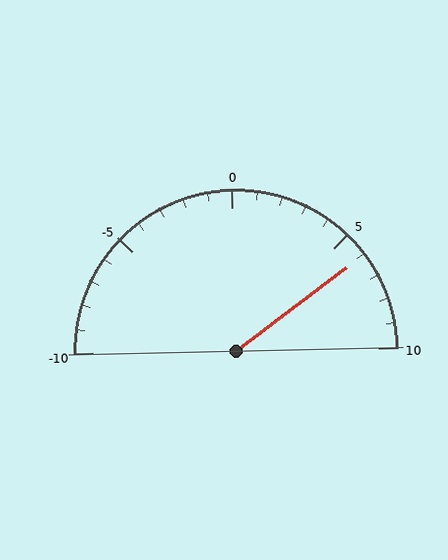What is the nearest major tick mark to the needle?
The nearest major tick mark is 5.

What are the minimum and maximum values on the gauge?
The gauge ranges from -10 to 10.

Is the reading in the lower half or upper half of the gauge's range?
The reading is in the upper half of the range (-10 to 10).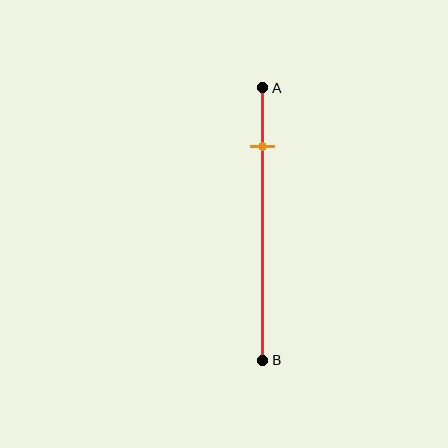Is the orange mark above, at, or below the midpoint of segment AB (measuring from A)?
The orange mark is above the midpoint of segment AB.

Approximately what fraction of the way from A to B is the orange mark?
The orange mark is approximately 20% of the way from A to B.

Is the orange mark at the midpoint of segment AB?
No, the mark is at about 20% from A, not at the 50% midpoint.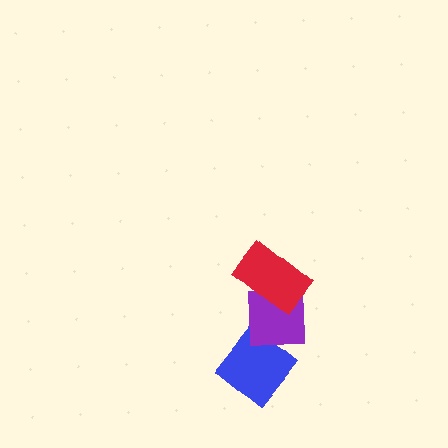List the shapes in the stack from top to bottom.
From top to bottom: the red rectangle, the purple square, the blue diamond.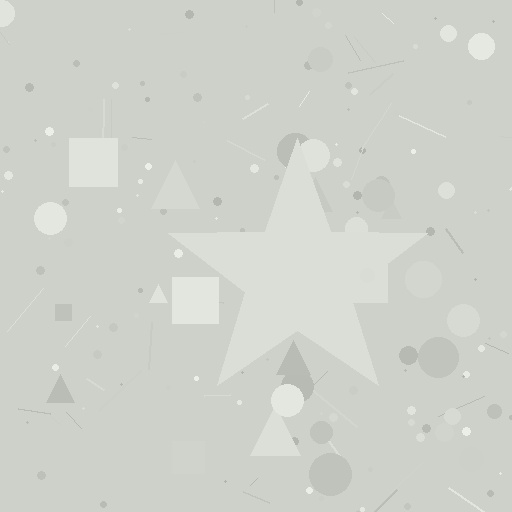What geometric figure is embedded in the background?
A star is embedded in the background.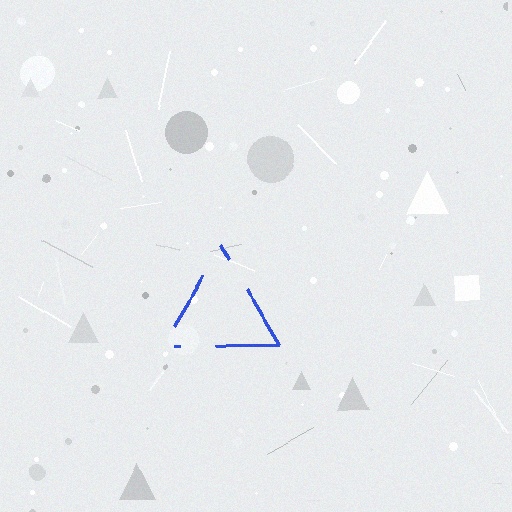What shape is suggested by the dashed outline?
The dashed outline suggests a triangle.